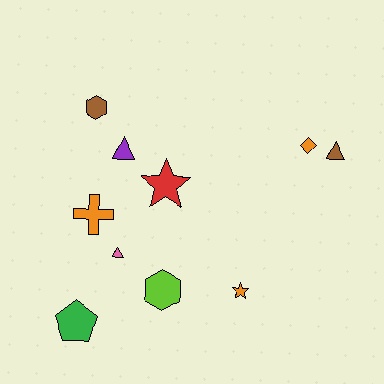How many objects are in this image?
There are 10 objects.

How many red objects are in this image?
There is 1 red object.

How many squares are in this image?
There are no squares.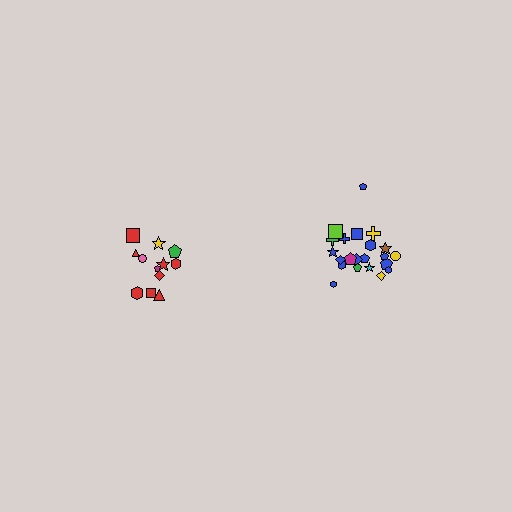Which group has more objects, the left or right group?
The right group.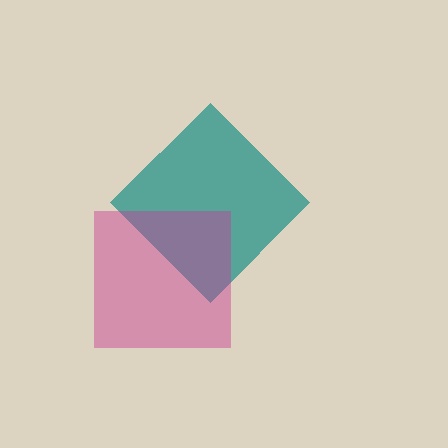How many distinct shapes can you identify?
There are 2 distinct shapes: a teal diamond, a magenta square.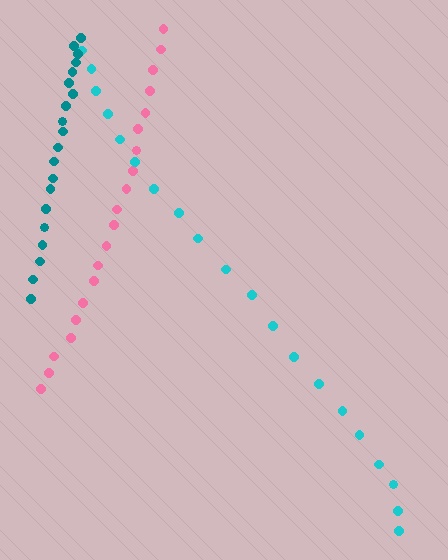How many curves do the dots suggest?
There are 3 distinct paths.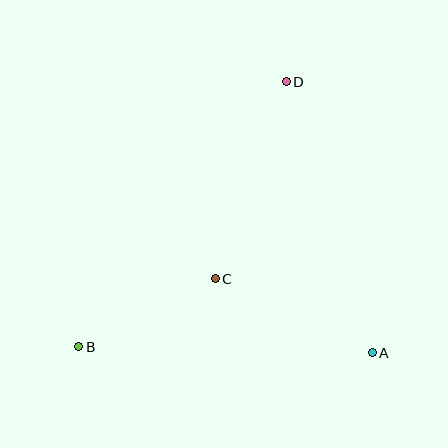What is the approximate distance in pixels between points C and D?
The distance between C and D is approximately 209 pixels.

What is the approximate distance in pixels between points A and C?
The distance between A and C is approximately 174 pixels.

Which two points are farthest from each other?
Points B and D are farthest from each other.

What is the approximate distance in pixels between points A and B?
The distance between A and B is approximately 293 pixels.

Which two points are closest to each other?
Points B and C are closest to each other.